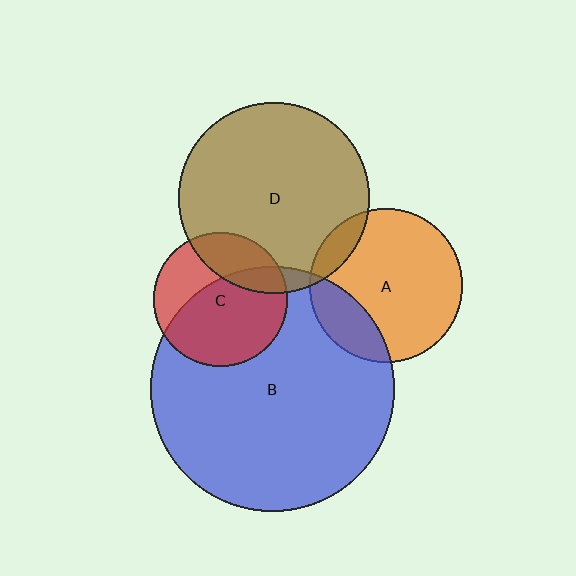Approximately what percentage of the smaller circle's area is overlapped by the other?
Approximately 10%.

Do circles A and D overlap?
Yes.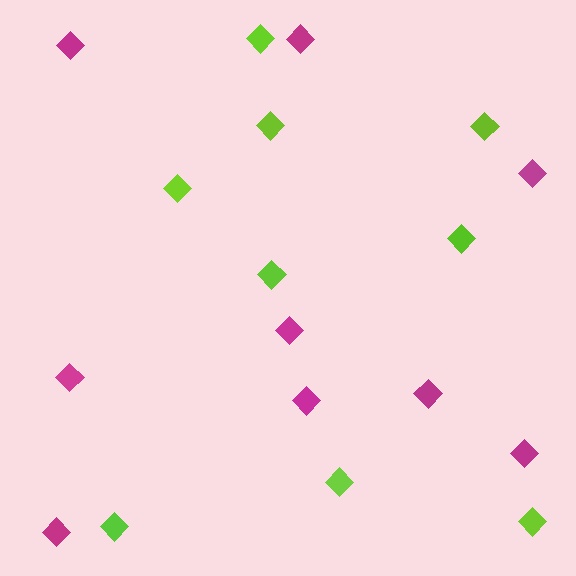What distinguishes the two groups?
There are 2 groups: one group of lime diamonds (9) and one group of magenta diamonds (9).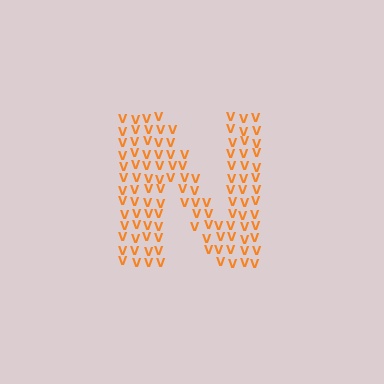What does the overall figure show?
The overall figure shows the letter N.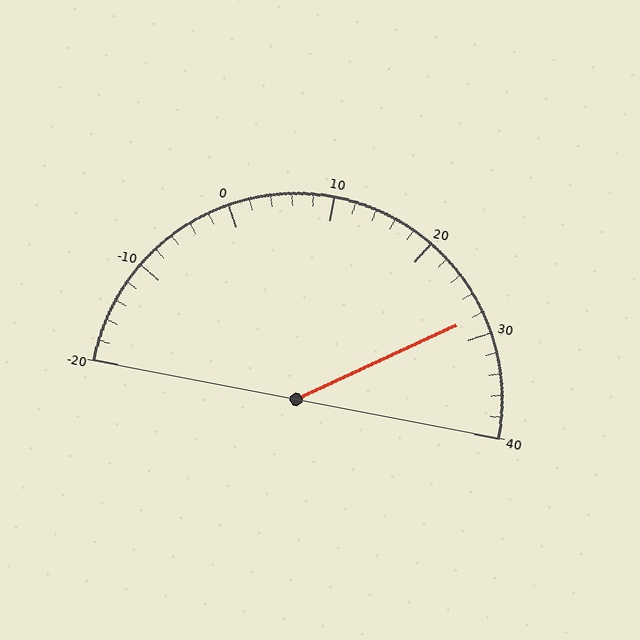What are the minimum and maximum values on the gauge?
The gauge ranges from -20 to 40.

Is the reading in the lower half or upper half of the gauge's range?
The reading is in the upper half of the range (-20 to 40).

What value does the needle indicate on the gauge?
The needle indicates approximately 28.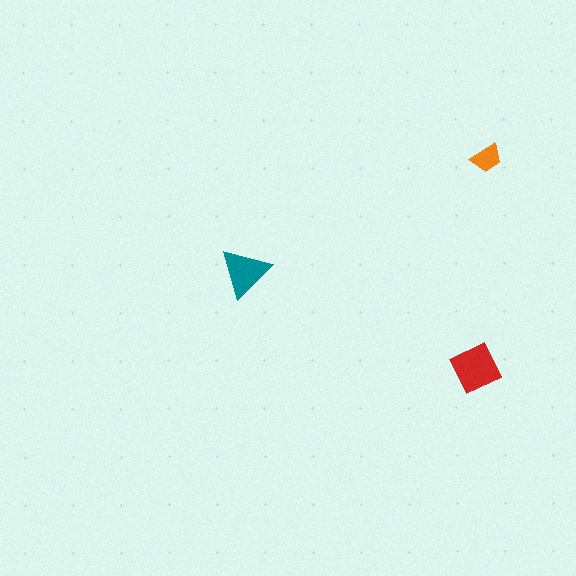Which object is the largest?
The red square.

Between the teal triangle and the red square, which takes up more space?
The red square.